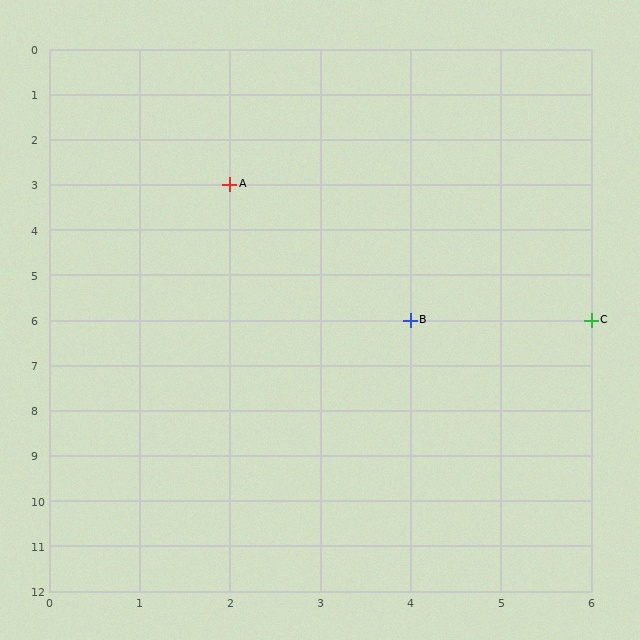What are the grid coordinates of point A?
Point A is at grid coordinates (2, 3).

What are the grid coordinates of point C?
Point C is at grid coordinates (6, 6).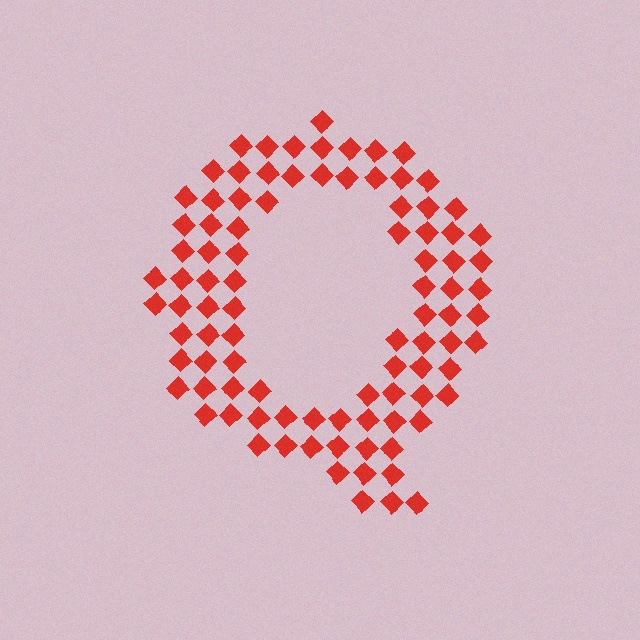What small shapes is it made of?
It is made of small diamonds.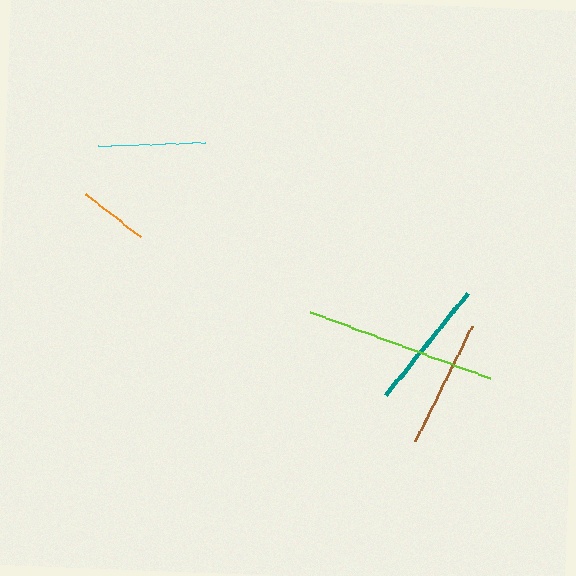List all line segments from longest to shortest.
From longest to shortest: lime, teal, brown, cyan, orange.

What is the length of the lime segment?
The lime segment is approximately 191 pixels long.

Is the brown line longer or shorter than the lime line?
The lime line is longer than the brown line.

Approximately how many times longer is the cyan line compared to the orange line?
The cyan line is approximately 1.5 times the length of the orange line.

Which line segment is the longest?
The lime line is the longest at approximately 191 pixels.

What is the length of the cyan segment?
The cyan segment is approximately 106 pixels long.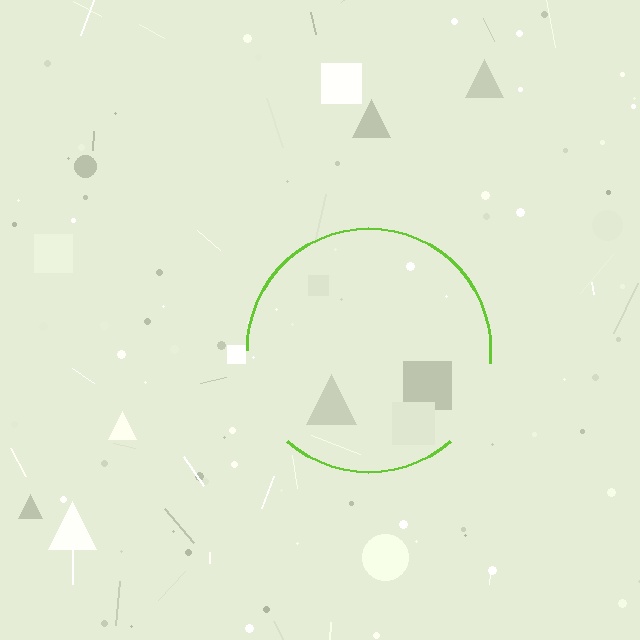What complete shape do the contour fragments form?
The contour fragments form a circle.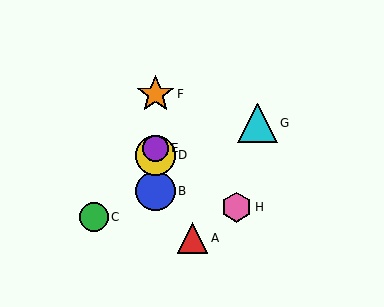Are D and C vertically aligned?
No, D is at x≈155 and C is at x≈94.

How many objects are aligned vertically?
4 objects (B, D, E, F) are aligned vertically.